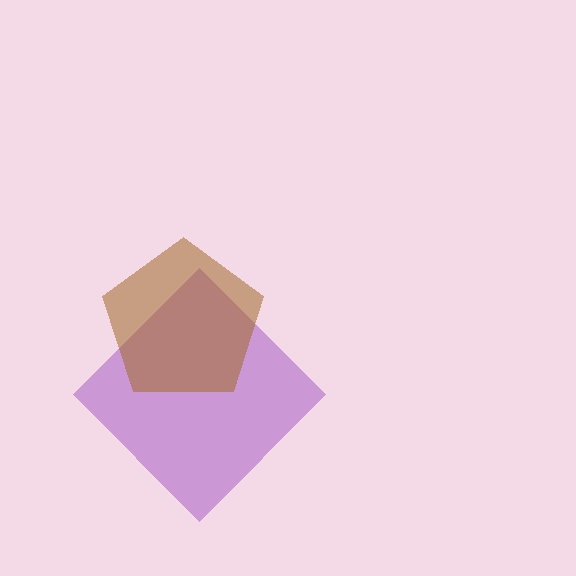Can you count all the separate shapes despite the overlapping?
Yes, there are 2 separate shapes.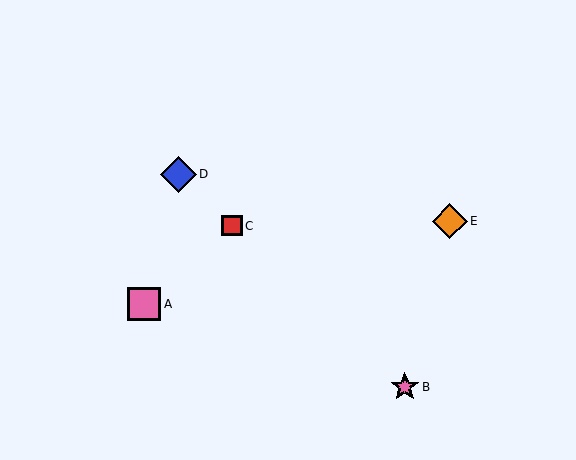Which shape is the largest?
The blue diamond (labeled D) is the largest.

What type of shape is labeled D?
Shape D is a blue diamond.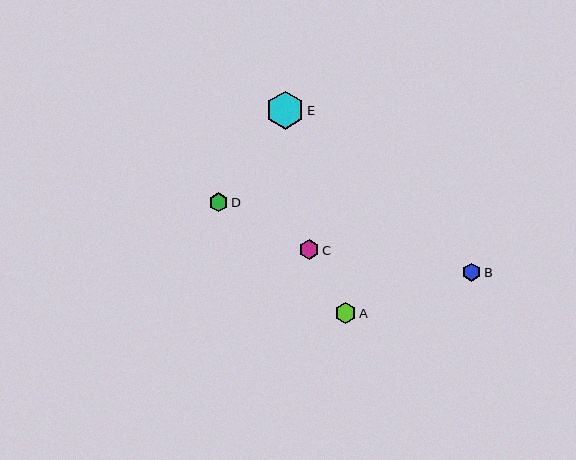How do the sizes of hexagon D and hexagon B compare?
Hexagon D and hexagon B are approximately the same size.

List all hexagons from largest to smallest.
From largest to smallest: E, A, C, D, B.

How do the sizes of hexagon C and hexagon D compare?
Hexagon C and hexagon D are approximately the same size.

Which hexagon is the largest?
Hexagon E is the largest with a size of approximately 38 pixels.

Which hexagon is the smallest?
Hexagon B is the smallest with a size of approximately 19 pixels.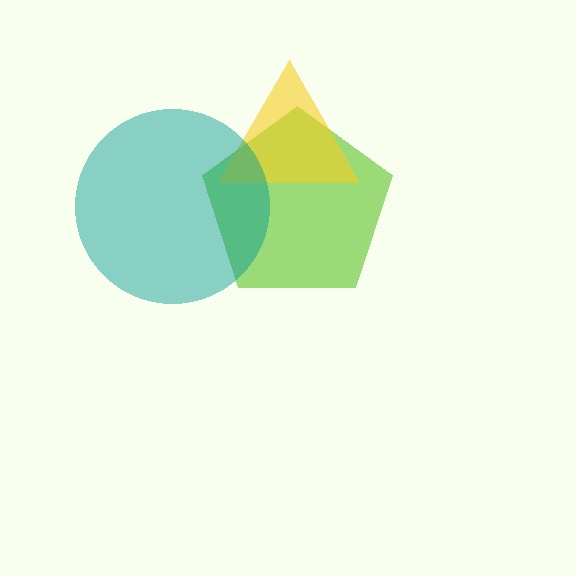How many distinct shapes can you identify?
There are 3 distinct shapes: a lime pentagon, a yellow triangle, a teal circle.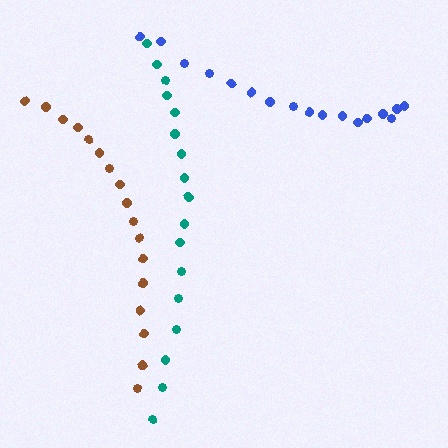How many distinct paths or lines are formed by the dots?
There are 3 distinct paths.